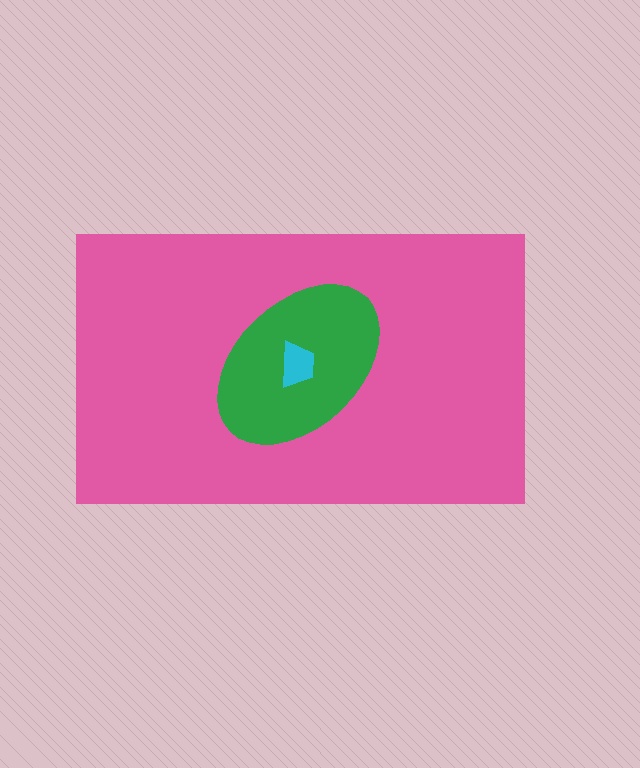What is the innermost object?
The cyan trapezoid.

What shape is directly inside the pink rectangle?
The green ellipse.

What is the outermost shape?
The pink rectangle.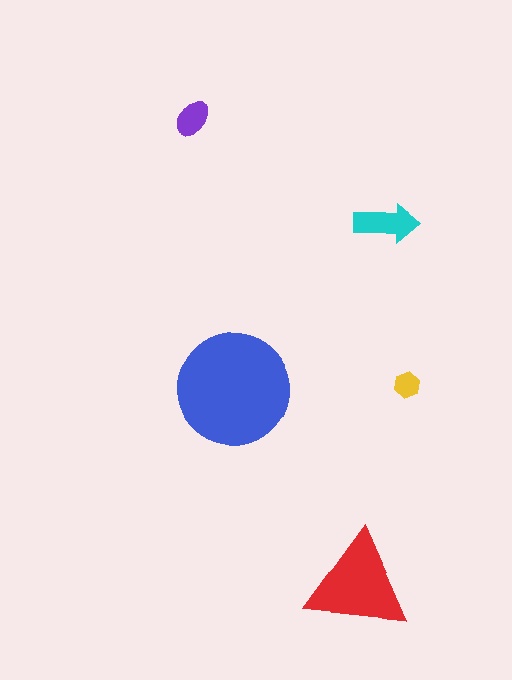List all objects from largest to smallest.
The blue circle, the red triangle, the cyan arrow, the purple ellipse, the yellow hexagon.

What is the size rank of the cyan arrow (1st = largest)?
3rd.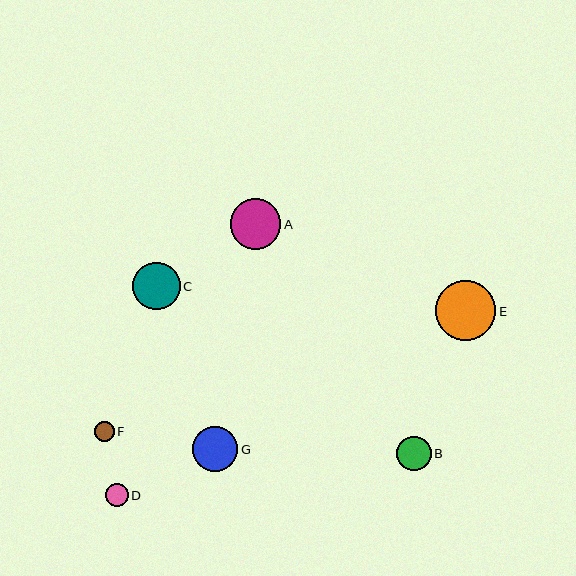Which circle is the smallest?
Circle F is the smallest with a size of approximately 20 pixels.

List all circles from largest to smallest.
From largest to smallest: E, A, C, G, B, D, F.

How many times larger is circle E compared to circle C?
Circle E is approximately 1.3 times the size of circle C.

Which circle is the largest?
Circle E is the largest with a size of approximately 60 pixels.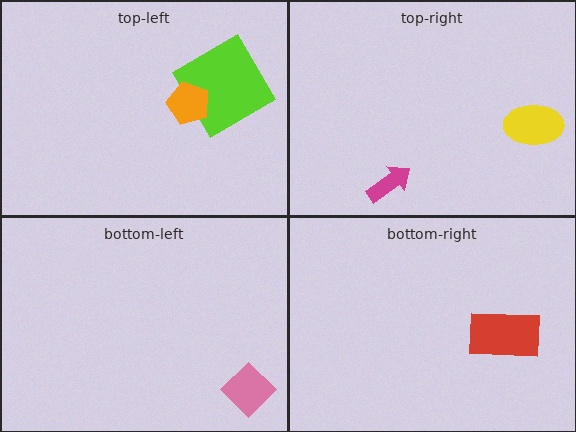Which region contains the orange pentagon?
The top-left region.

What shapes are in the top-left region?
The lime diamond, the orange pentagon.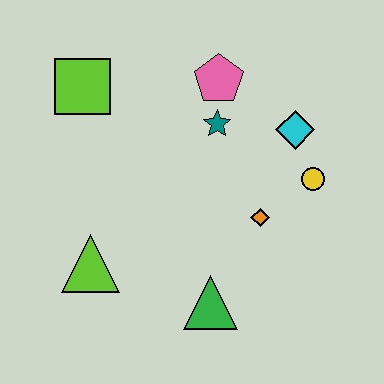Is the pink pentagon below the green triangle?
No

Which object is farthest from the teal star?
The lime triangle is farthest from the teal star.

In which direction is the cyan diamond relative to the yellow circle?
The cyan diamond is above the yellow circle.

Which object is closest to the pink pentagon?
The teal star is closest to the pink pentagon.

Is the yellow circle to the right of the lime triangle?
Yes